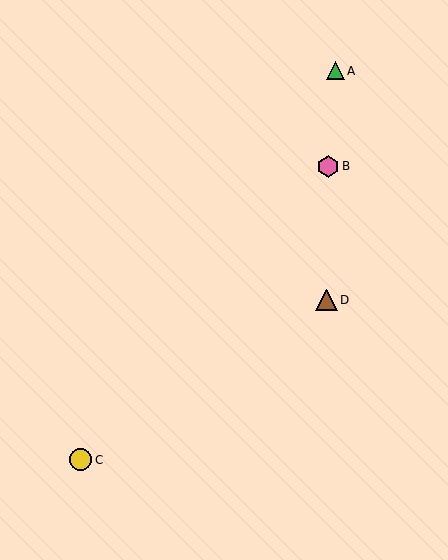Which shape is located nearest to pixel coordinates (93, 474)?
The yellow circle (labeled C) at (81, 460) is nearest to that location.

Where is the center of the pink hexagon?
The center of the pink hexagon is at (328, 166).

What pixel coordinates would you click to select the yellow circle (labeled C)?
Click at (81, 460) to select the yellow circle C.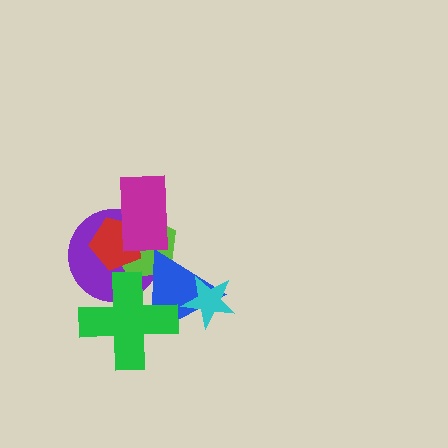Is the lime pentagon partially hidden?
Yes, it is partially covered by another shape.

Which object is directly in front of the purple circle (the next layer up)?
The lime pentagon is directly in front of the purple circle.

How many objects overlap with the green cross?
3 objects overlap with the green cross.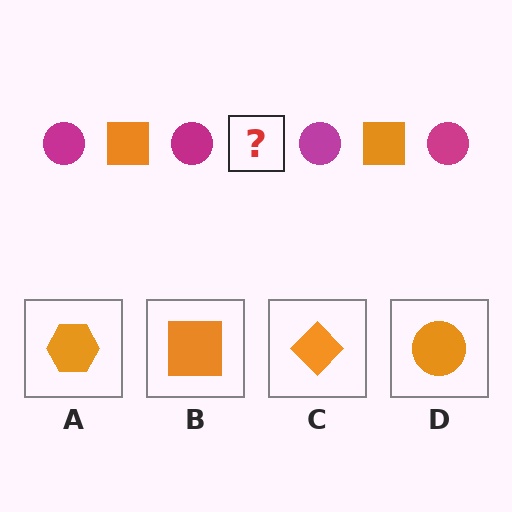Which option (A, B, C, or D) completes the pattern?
B.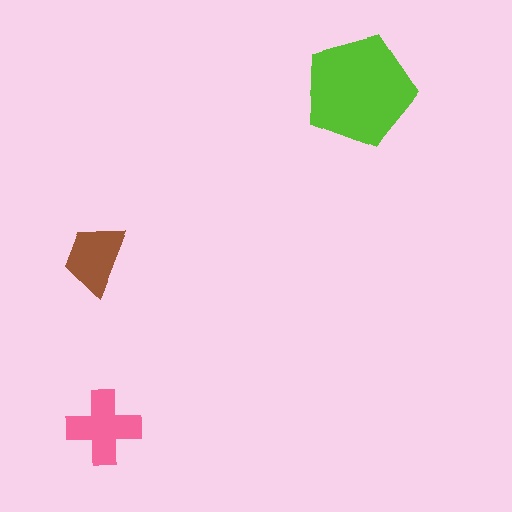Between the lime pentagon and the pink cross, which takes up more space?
The lime pentagon.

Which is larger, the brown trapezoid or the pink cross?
The pink cross.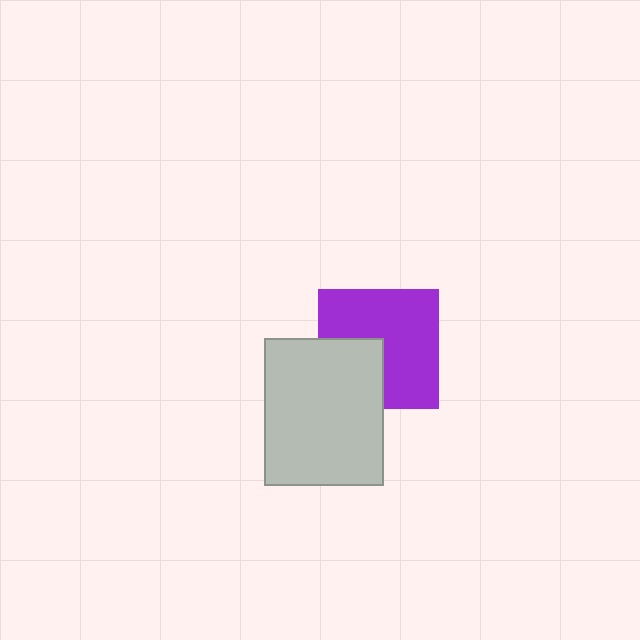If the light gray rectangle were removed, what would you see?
You would see the complete purple square.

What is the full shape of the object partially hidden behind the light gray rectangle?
The partially hidden object is a purple square.